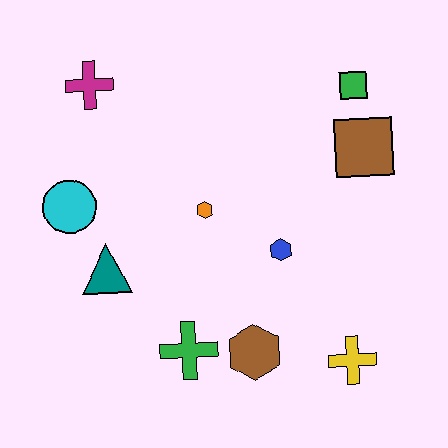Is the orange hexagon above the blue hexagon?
Yes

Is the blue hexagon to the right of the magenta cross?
Yes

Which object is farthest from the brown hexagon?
The magenta cross is farthest from the brown hexagon.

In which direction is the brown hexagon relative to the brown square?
The brown hexagon is below the brown square.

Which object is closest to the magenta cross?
The cyan circle is closest to the magenta cross.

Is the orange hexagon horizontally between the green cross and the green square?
Yes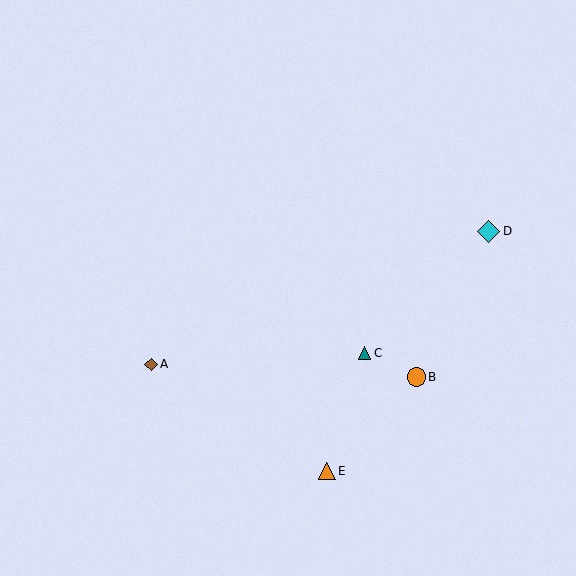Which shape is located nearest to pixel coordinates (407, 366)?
The orange circle (labeled B) at (416, 377) is nearest to that location.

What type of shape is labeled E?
Shape E is an orange triangle.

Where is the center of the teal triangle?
The center of the teal triangle is at (364, 353).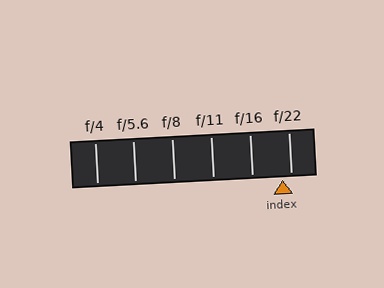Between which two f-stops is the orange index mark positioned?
The index mark is between f/16 and f/22.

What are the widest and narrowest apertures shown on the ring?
The widest aperture shown is f/4 and the narrowest is f/22.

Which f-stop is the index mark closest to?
The index mark is closest to f/22.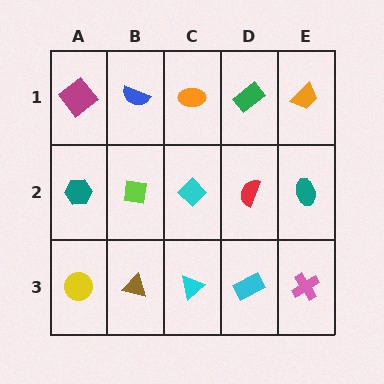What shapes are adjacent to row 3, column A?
A teal hexagon (row 2, column A), a brown triangle (row 3, column B).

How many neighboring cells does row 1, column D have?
3.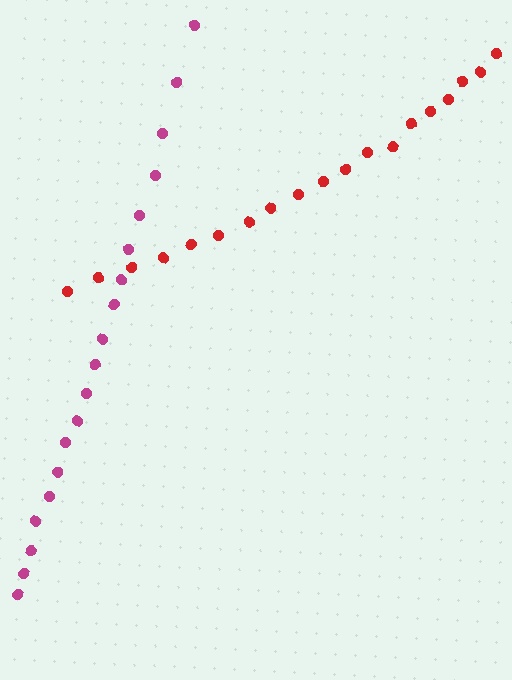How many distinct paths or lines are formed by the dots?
There are 2 distinct paths.